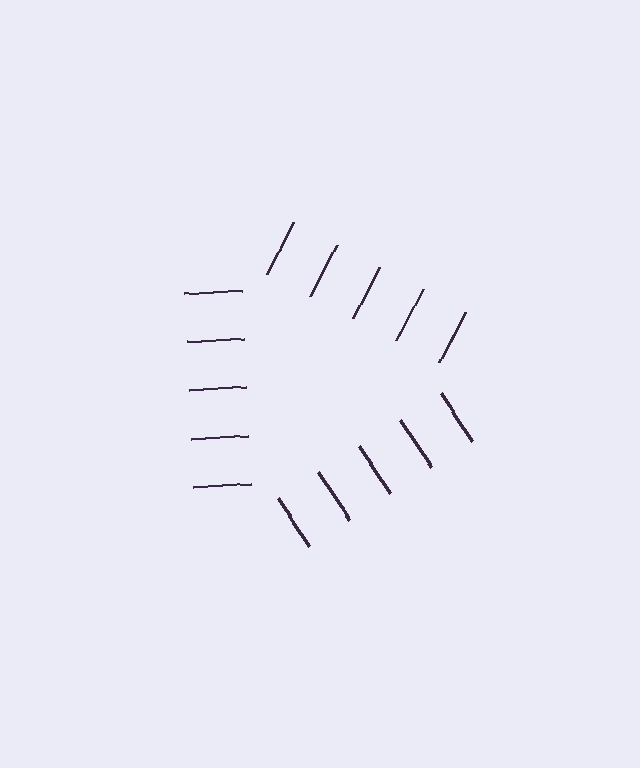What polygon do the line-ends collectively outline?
An illusory triangle — the line segments terminate on its edges but no continuous stroke is drawn.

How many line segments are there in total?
15 — 5 along each of the 3 edges.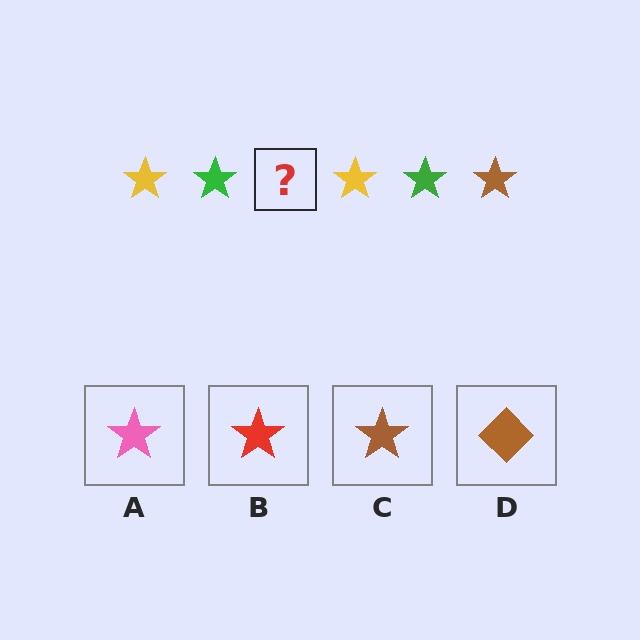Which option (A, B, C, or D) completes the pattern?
C.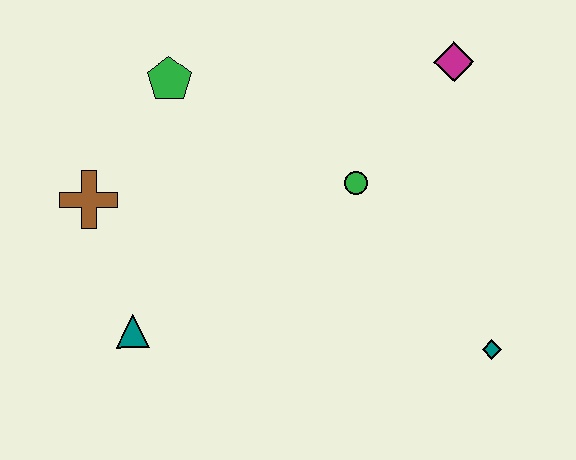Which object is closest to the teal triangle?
The brown cross is closest to the teal triangle.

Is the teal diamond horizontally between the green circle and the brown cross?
No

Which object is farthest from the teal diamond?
The brown cross is farthest from the teal diamond.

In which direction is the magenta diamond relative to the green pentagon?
The magenta diamond is to the right of the green pentagon.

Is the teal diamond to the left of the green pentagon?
No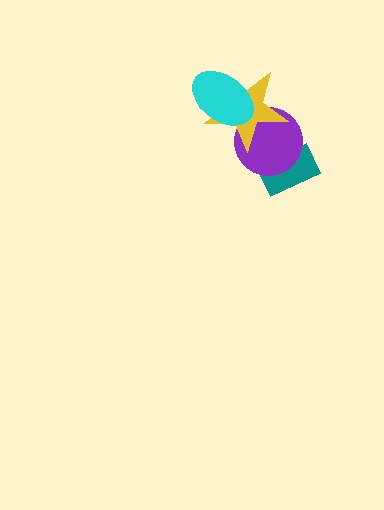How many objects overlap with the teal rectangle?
1 object overlaps with the teal rectangle.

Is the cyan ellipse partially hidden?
No, no other shape covers it.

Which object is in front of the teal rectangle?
The purple circle is in front of the teal rectangle.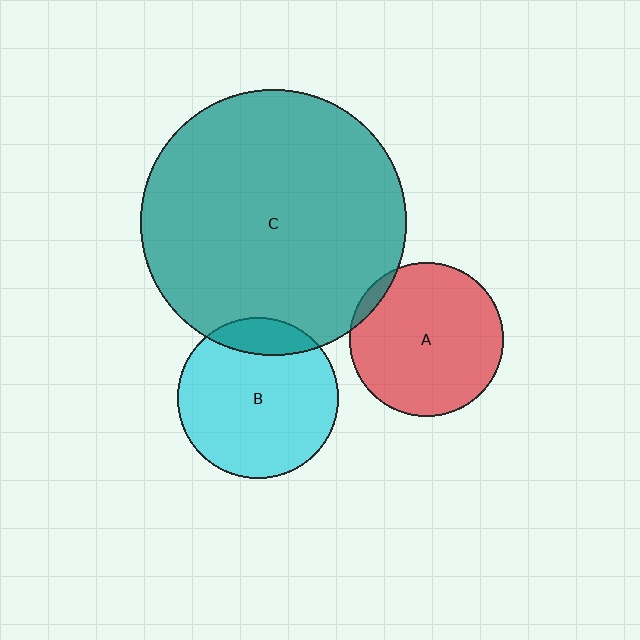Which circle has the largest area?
Circle C (teal).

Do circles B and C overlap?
Yes.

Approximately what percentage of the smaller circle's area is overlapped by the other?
Approximately 15%.